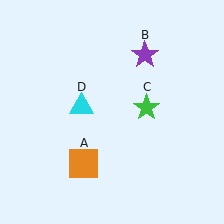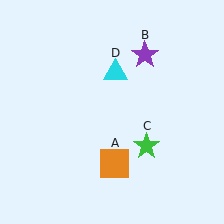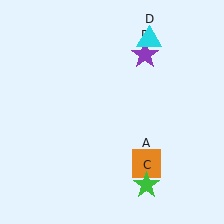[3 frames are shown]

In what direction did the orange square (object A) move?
The orange square (object A) moved right.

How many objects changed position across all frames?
3 objects changed position: orange square (object A), green star (object C), cyan triangle (object D).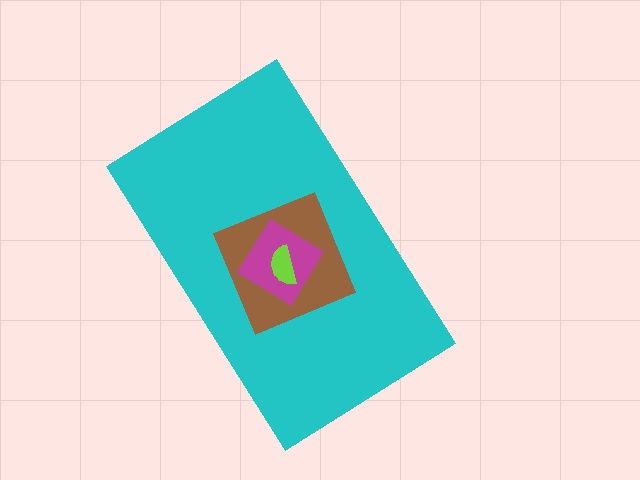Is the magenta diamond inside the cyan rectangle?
Yes.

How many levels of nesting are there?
4.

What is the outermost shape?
The cyan rectangle.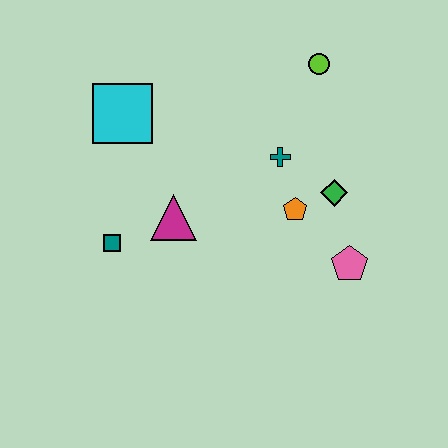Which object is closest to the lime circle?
The teal cross is closest to the lime circle.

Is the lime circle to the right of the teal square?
Yes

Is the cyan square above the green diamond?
Yes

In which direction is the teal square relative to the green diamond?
The teal square is to the left of the green diamond.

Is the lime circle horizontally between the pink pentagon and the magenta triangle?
Yes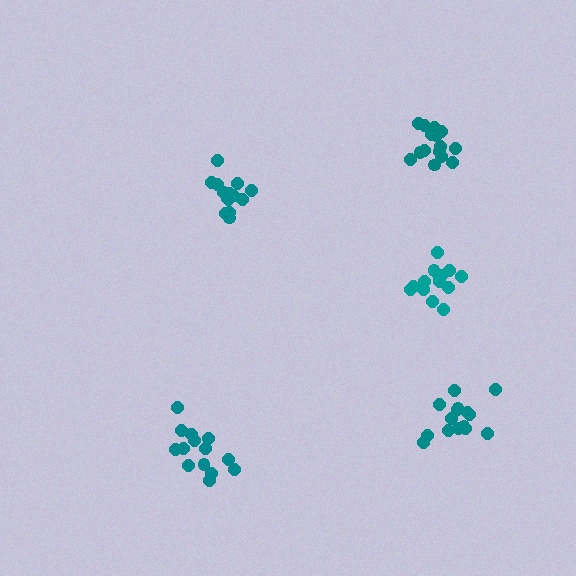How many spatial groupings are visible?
There are 5 spatial groupings.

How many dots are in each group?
Group 1: 15 dots, Group 2: 16 dots, Group 3: 14 dots, Group 4: 14 dots, Group 5: 14 dots (73 total).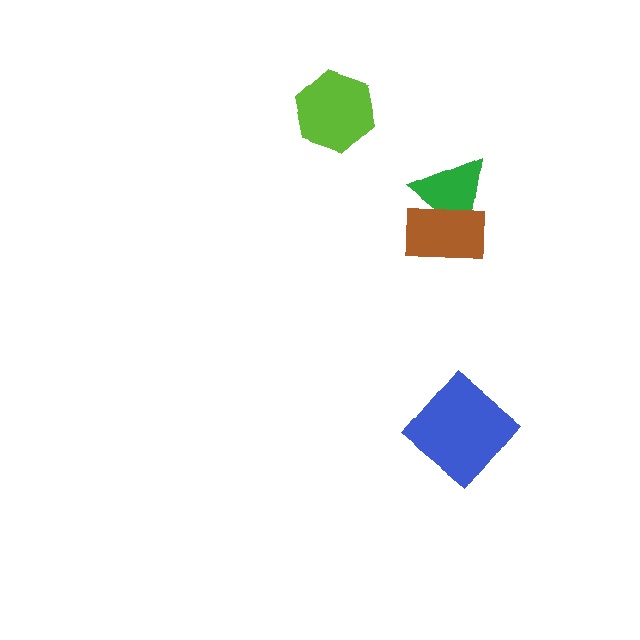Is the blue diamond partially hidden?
No, no other shape covers it.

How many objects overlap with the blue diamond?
0 objects overlap with the blue diamond.